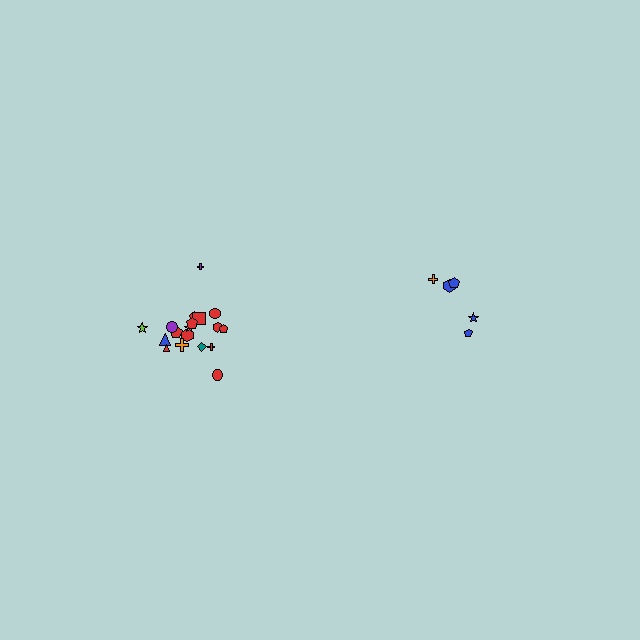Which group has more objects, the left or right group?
The left group.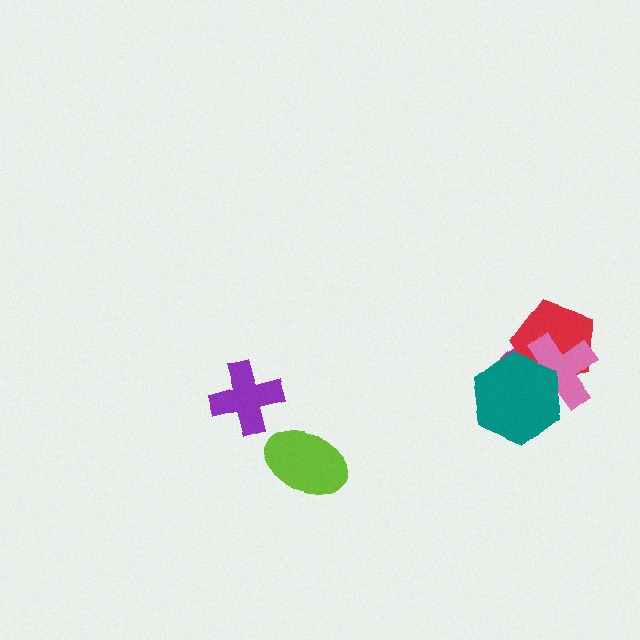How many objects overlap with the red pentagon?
3 objects overlap with the red pentagon.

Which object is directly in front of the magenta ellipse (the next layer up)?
The red pentagon is directly in front of the magenta ellipse.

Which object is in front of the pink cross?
The teal hexagon is in front of the pink cross.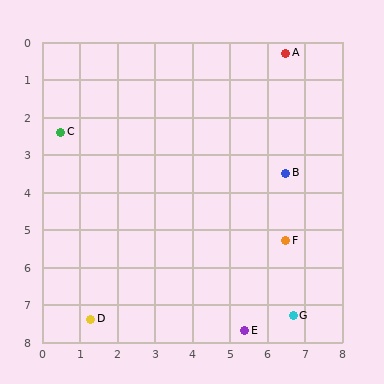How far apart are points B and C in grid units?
Points B and C are about 6.1 grid units apart.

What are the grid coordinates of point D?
Point D is at approximately (1.3, 7.4).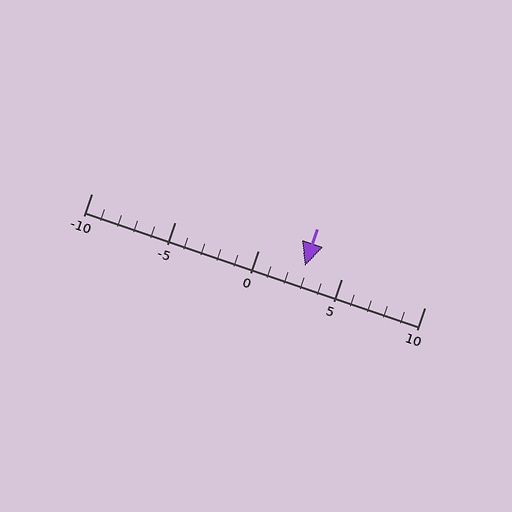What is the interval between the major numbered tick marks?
The major tick marks are spaced 5 units apart.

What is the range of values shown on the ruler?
The ruler shows values from -10 to 10.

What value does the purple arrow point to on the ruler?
The purple arrow points to approximately 3.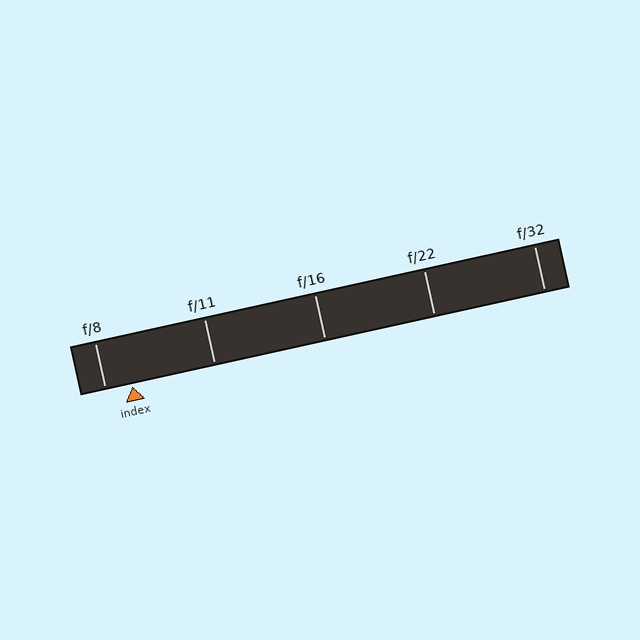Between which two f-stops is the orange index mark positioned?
The index mark is between f/8 and f/11.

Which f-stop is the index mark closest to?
The index mark is closest to f/8.